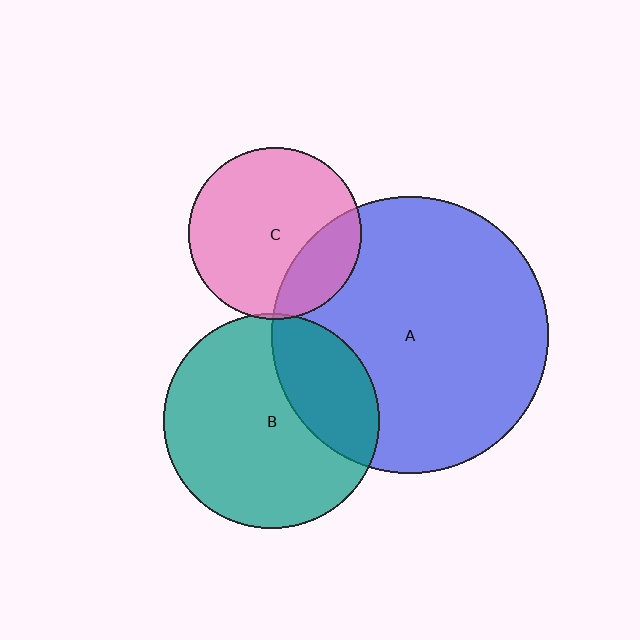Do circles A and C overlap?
Yes.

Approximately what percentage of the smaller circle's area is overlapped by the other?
Approximately 25%.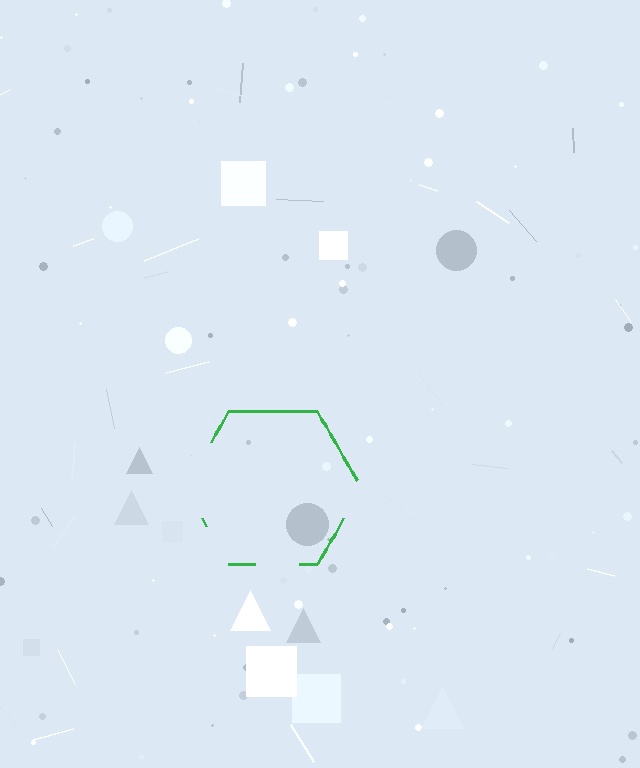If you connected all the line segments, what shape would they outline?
They would outline a hexagon.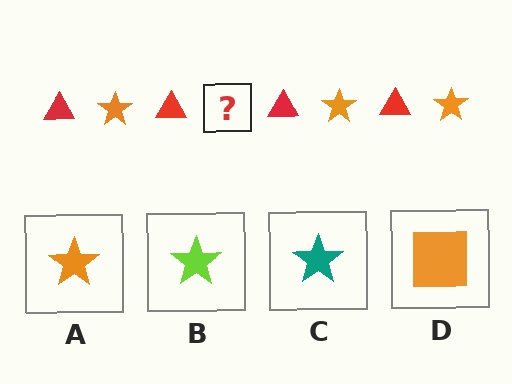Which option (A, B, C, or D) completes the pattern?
A.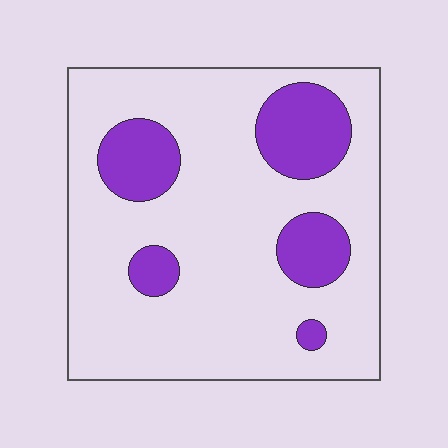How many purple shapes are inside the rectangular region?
5.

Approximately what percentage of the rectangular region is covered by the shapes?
Approximately 20%.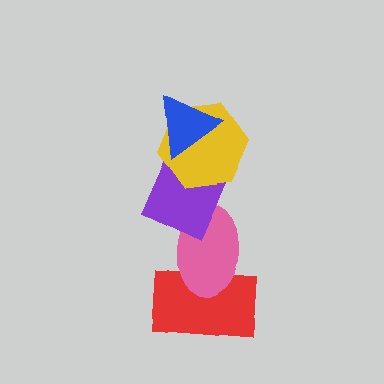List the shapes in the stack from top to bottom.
From top to bottom: the blue triangle, the yellow hexagon, the purple diamond, the pink ellipse, the red rectangle.